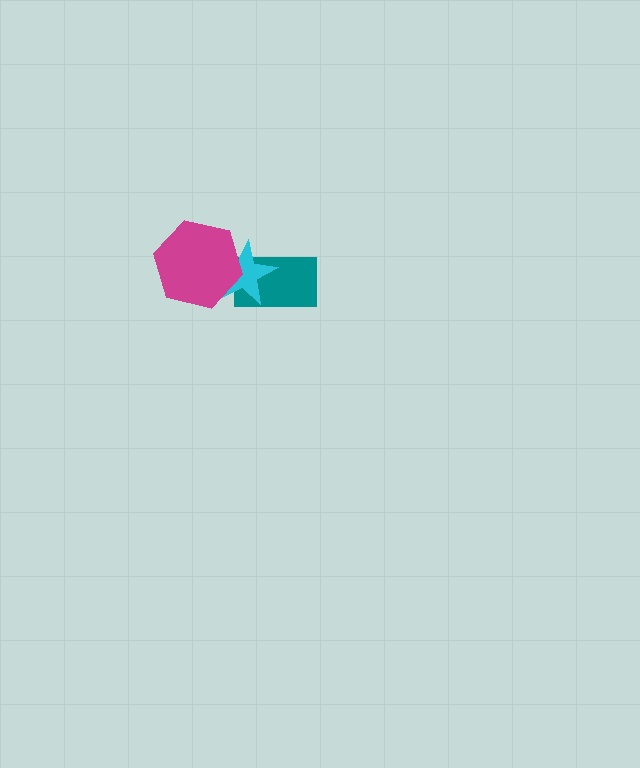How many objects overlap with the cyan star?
2 objects overlap with the cyan star.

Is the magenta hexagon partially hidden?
No, no other shape covers it.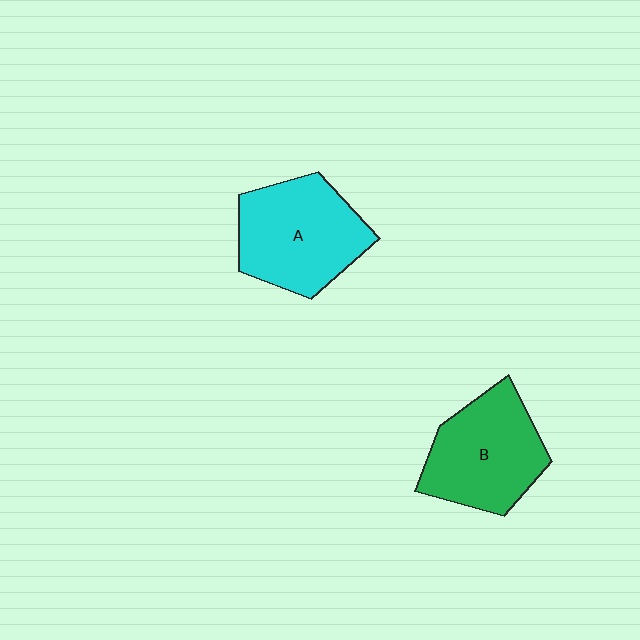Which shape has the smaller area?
Shape B (green).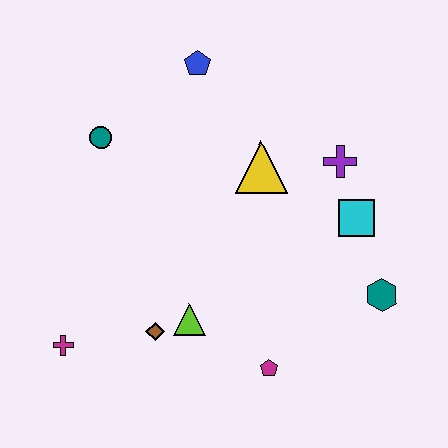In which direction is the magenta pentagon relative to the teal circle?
The magenta pentagon is below the teal circle.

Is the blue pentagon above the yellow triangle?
Yes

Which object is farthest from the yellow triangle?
The magenta cross is farthest from the yellow triangle.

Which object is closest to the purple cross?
The cyan square is closest to the purple cross.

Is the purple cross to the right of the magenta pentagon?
Yes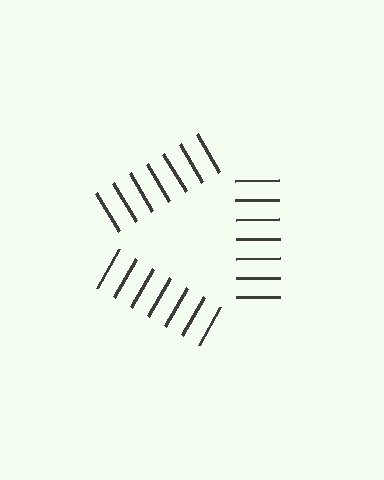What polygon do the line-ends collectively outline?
An illusory triangle — the line segments terminate on its edges but no continuous stroke is drawn.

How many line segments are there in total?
21 — 7 along each of the 3 edges.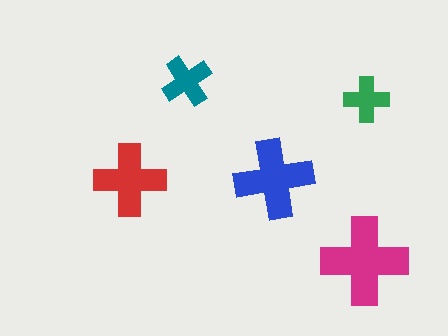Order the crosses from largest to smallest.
the magenta one, the blue one, the red one, the teal one, the green one.